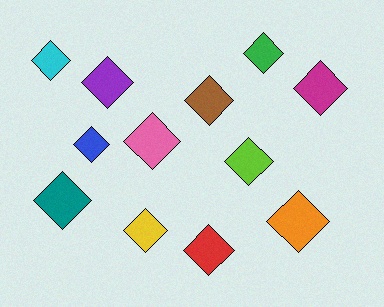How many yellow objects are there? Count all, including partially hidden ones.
There is 1 yellow object.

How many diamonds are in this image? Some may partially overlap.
There are 12 diamonds.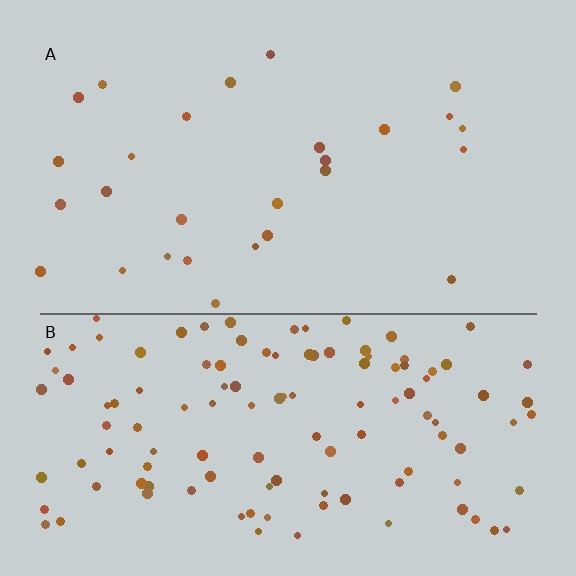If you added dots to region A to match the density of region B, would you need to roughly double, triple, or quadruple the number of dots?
Approximately quadruple.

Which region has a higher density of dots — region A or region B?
B (the bottom).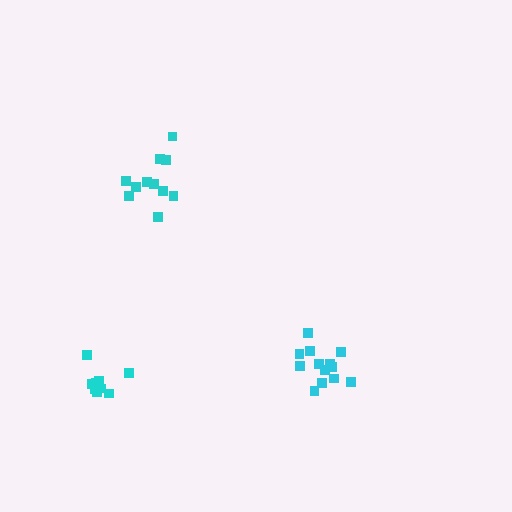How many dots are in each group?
Group 1: 9 dots, Group 2: 11 dots, Group 3: 13 dots (33 total).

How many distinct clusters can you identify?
There are 3 distinct clusters.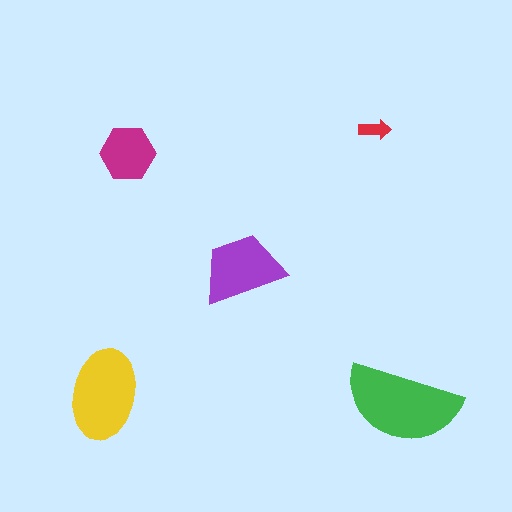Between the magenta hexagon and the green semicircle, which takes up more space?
The green semicircle.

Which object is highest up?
The red arrow is topmost.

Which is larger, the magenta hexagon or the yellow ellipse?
The yellow ellipse.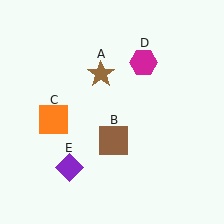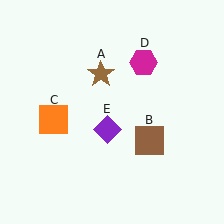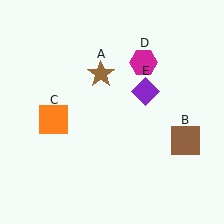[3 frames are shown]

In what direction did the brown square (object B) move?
The brown square (object B) moved right.